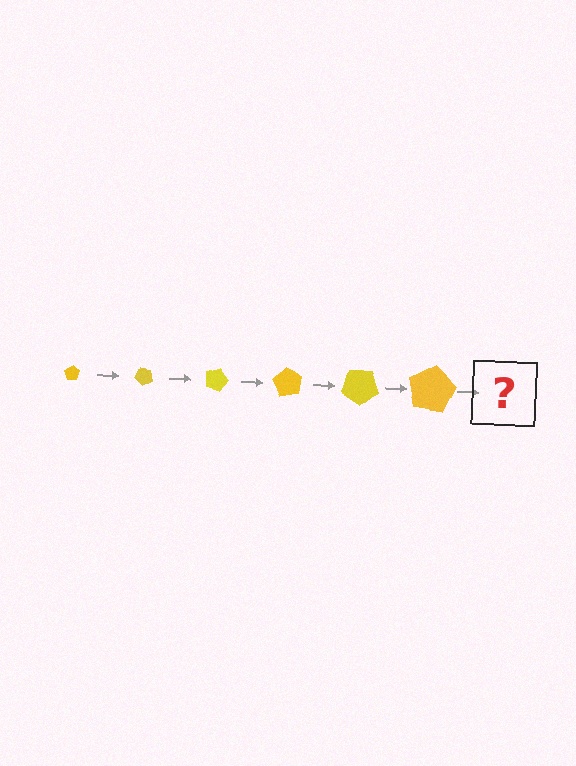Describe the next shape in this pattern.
It should be a pentagon, larger than the previous one and rotated 270 degrees from the start.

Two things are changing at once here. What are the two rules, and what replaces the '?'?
The two rules are that the pentagon grows larger each step and it rotates 45 degrees each step. The '?' should be a pentagon, larger than the previous one and rotated 270 degrees from the start.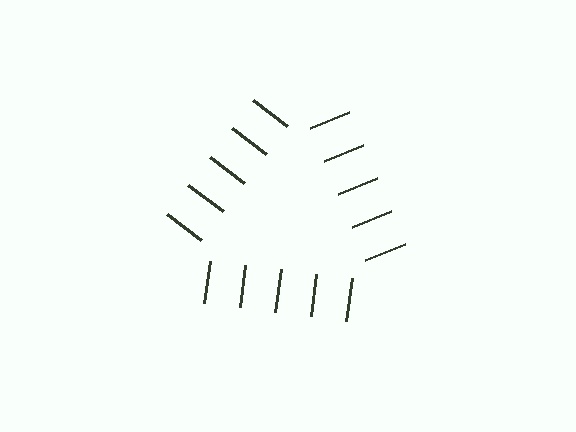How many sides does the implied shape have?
3 sides — the line-ends trace a triangle.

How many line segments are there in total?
15 — 5 along each of the 3 edges.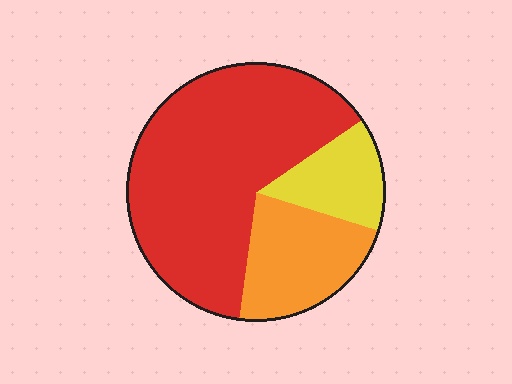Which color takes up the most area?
Red, at roughly 65%.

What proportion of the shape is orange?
Orange covers roughly 20% of the shape.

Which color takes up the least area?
Yellow, at roughly 15%.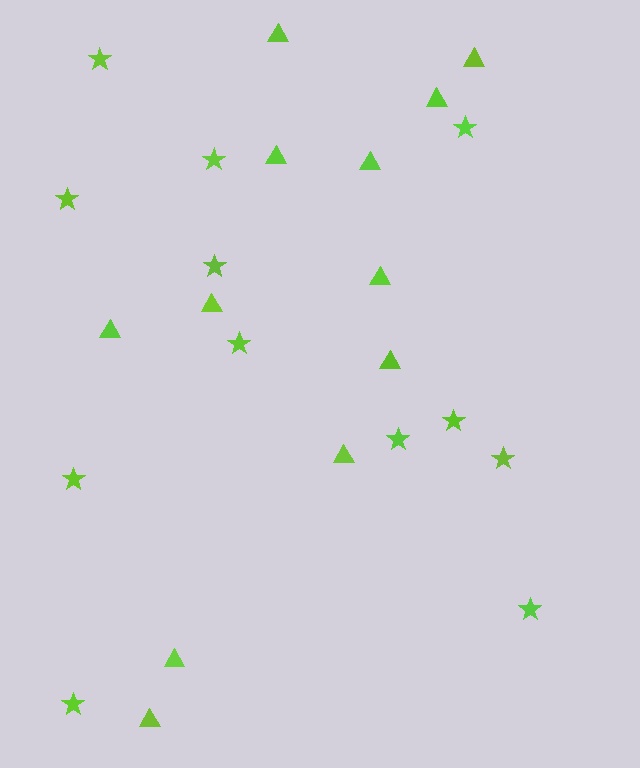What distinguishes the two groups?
There are 2 groups: one group of stars (12) and one group of triangles (12).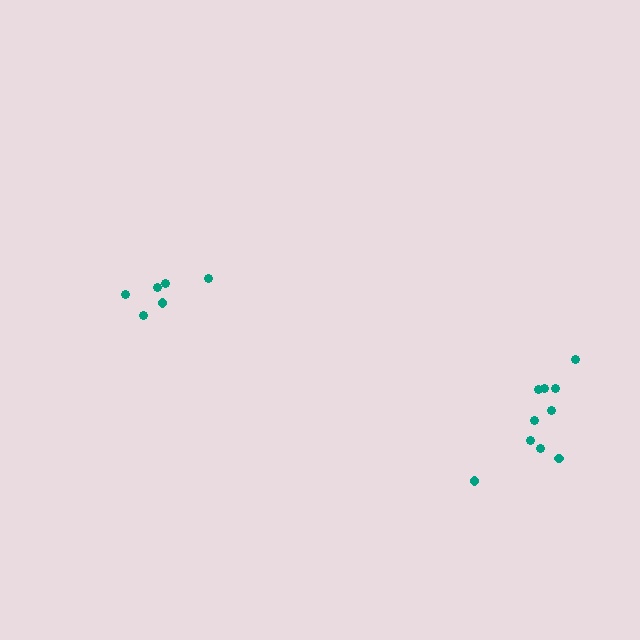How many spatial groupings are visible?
There are 2 spatial groupings.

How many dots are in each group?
Group 1: 6 dots, Group 2: 10 dots (16 total).